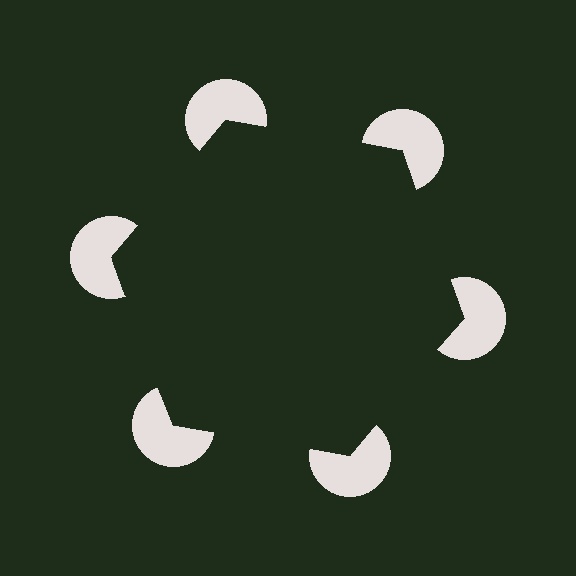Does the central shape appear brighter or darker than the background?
It typically appears slightly darker than the background, even though no actual brightness change is drawn.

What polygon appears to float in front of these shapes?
An illusory hexagon — its edges are inferred from the aligned wedge cuts in the pac-man discs, not physically drawn.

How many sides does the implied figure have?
6 sides.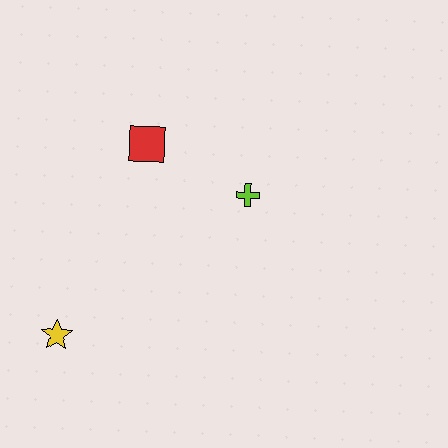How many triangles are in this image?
There are no triangles.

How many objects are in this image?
There are 3 objects.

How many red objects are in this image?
There is 1 red object.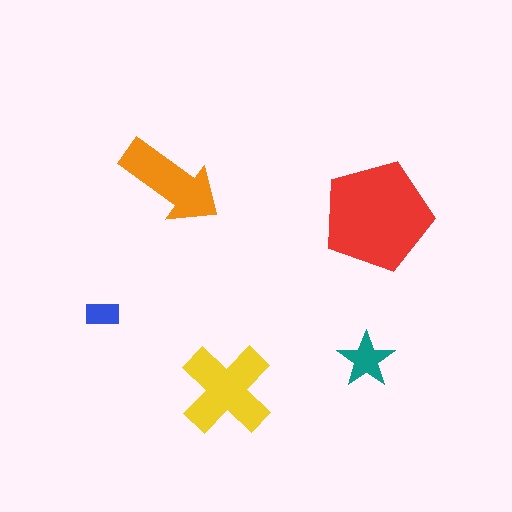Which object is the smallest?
The blue rectangle.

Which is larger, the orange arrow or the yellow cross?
The yellow cross.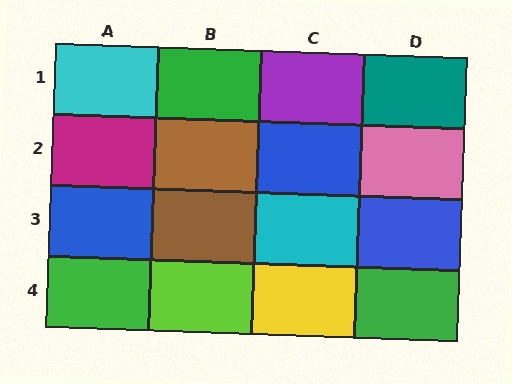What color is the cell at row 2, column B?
Brown.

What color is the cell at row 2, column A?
Magenta.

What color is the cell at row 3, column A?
Blue.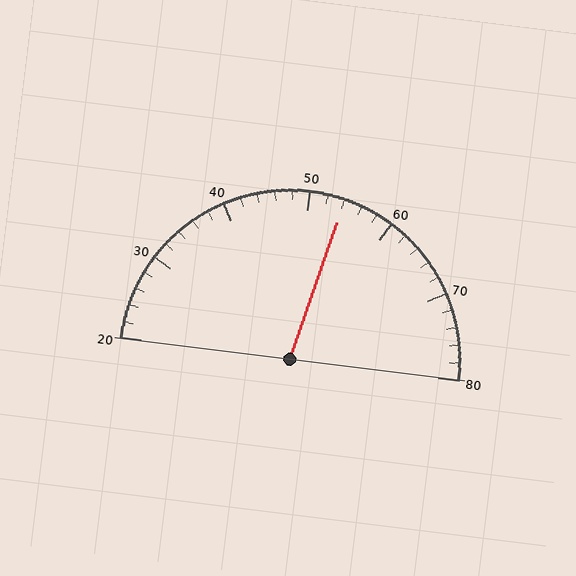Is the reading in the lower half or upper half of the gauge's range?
The reading is in the upper half of the range (20 to 80).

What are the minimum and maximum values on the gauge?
The gauge ranges from 20 to 80.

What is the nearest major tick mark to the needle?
The nearest major tick mark is 50.